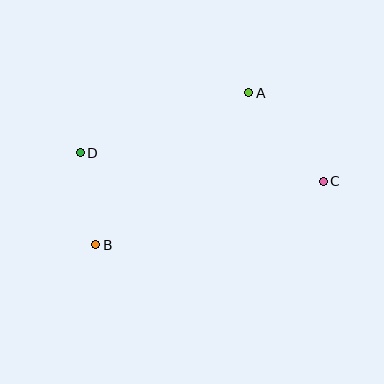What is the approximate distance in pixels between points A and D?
The distance between A and D is approximately 179 pixels.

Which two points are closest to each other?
Points B and D are closest to each other.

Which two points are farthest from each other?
Points C and D are farthest from each other.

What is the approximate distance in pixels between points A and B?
The distance between A and B is approximately 216 pixels.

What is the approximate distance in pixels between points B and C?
The distance between B and C is approximately 236 pixels.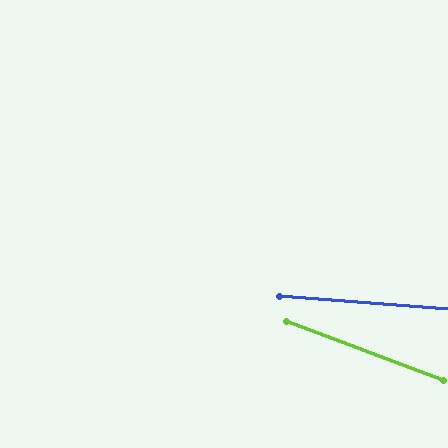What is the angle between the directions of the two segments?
Approximately 16 degrees.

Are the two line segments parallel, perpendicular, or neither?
Neither parallel nor perpendicular — they differ by about 16°.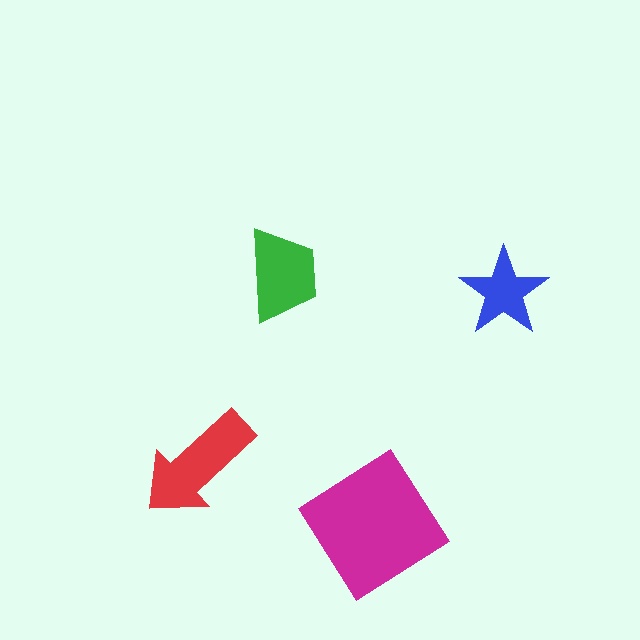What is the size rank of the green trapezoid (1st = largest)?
3rd.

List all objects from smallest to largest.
The blue star, the green trapezoid, the red arrow, the magenta diamond.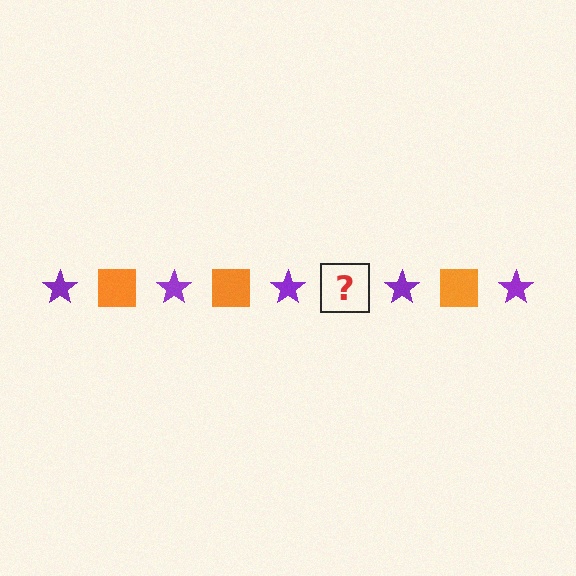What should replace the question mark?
The question mark should be replaced with an orange square.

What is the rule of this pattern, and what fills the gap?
The rule is that the pattern alternates between purple star and orange square. The gap should be filled with an orange square.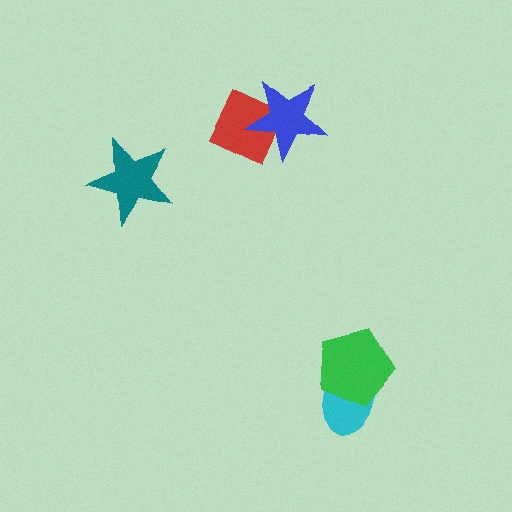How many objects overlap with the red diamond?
1 object overlaps with the red diamond.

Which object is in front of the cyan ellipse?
The green pentagon is in front of the cyan ellipse.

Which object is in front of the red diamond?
The blue star is in front of the red diamond.